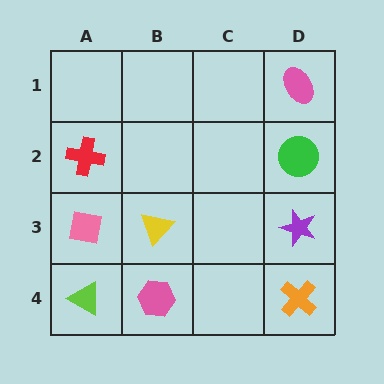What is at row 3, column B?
A yellow triangle.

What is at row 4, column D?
An orange cross.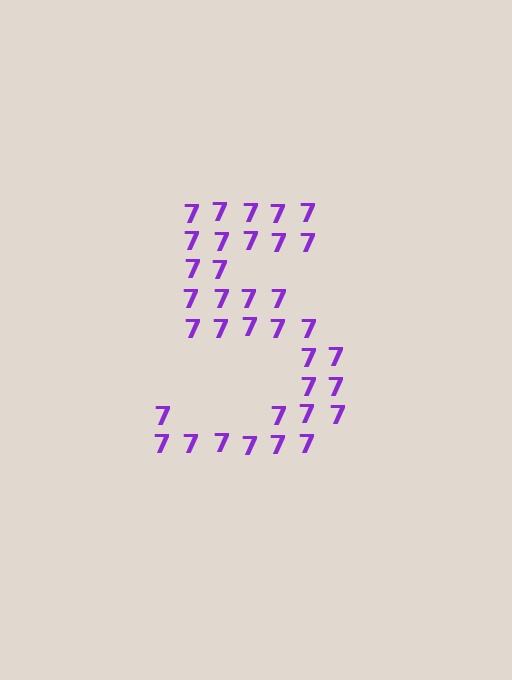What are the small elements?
The small elements are digit 7's.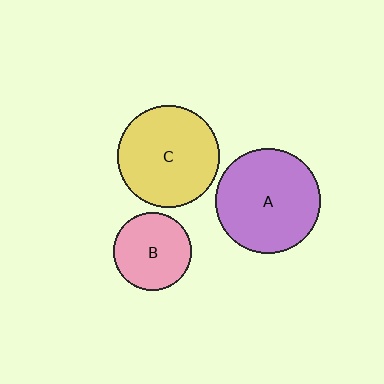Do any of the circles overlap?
No, none of the circles overlap.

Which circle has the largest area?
Circle A (purple).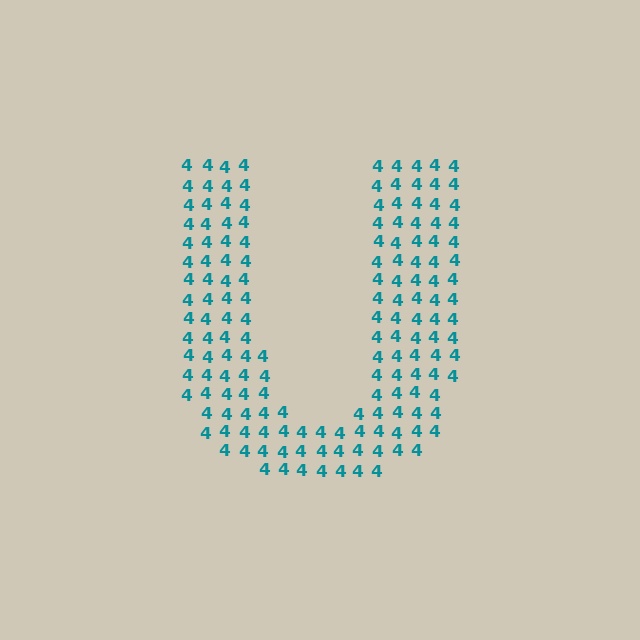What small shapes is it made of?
It is made of small digit 4's.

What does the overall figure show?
The overall figure shows the letter U.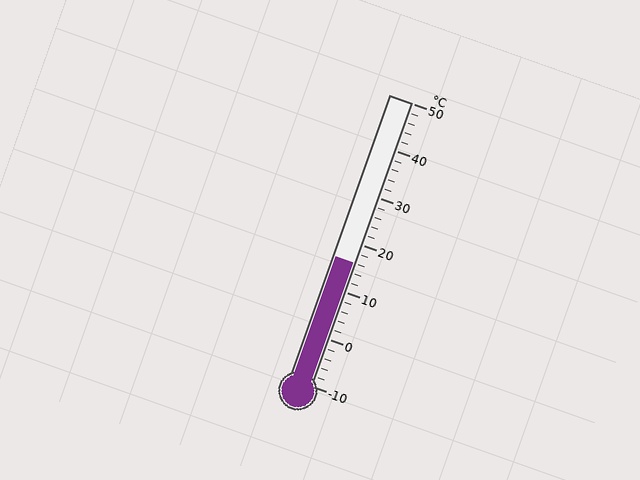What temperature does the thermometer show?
The thermometer shows approximately 16°C.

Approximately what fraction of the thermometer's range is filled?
The thermometer is filled to approximately 45% of its range.